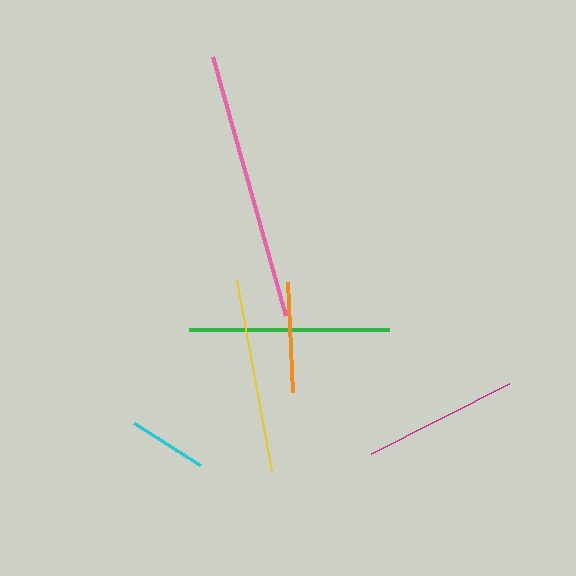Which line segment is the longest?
The pink line is the longest at approximately 269 pixels.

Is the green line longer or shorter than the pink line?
The pink line is longer than the green line.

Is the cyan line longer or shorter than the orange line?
The orange line is longer than the cyan line.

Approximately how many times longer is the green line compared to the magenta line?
The green line is approximately 1.3 times the length of the magenta line.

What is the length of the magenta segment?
The magenta segment is approximately 154 pixels long.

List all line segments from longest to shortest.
From longest to shortest: pink, green, yellow, magenta, orange, cyan.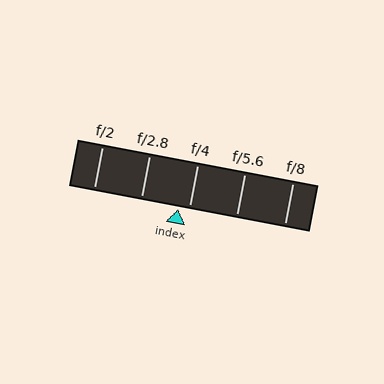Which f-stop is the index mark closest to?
The index mark is closest to f/4.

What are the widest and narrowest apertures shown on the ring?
The widest aperture shown is f/2 and the narrowest is f/8.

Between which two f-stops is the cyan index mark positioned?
The index mark is between f/2.8 and f/4.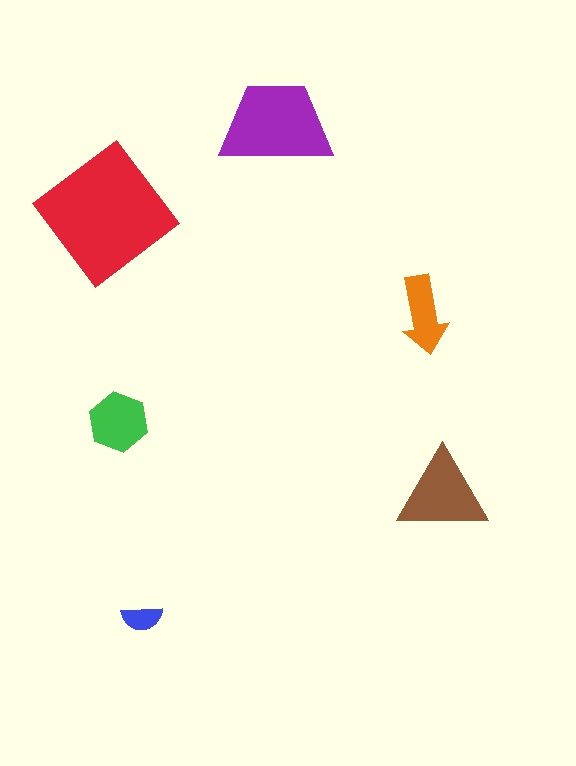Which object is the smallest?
The blue semicircle.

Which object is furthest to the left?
The red diamond is leftmost.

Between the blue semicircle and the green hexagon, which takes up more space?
The green hexagon.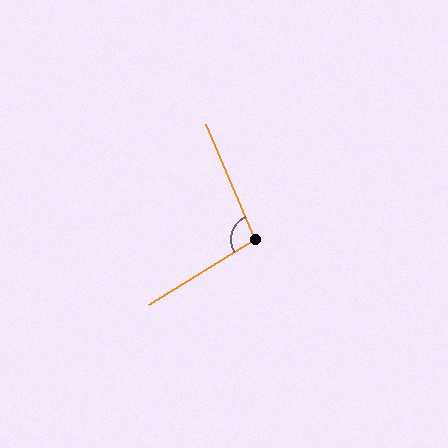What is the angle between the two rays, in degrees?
Approximately 98 degrees.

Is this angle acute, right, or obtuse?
It is obtuse.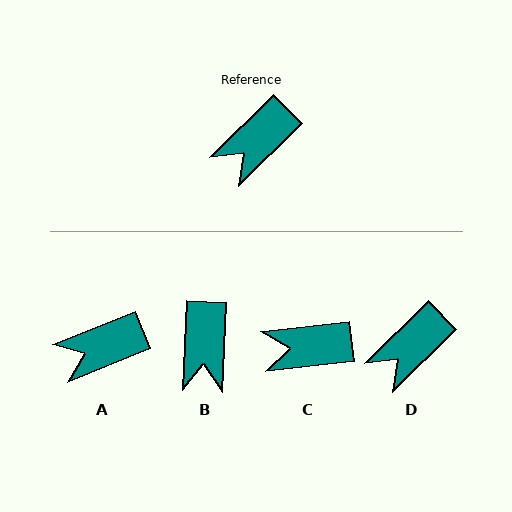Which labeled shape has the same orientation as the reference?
D.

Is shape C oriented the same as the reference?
No, it is off by about 38 degrees.